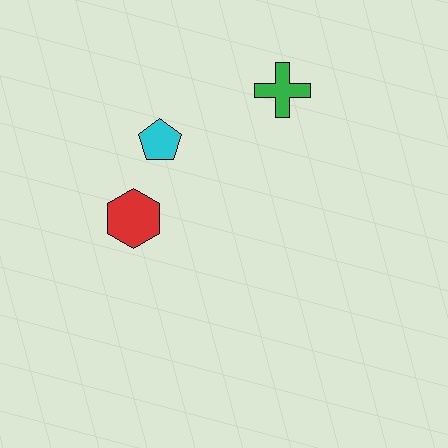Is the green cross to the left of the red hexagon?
No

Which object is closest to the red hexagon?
The cyan pentagon is closest to the red hexagon.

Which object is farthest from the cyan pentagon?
The green cross is farthest from the cyan pentagon.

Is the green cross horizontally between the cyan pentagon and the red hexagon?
No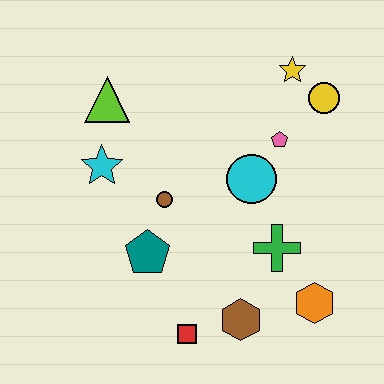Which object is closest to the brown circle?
The teal pentagon is closest to the brown circle.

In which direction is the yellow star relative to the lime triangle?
The yellow star is to the right of the lime triangle.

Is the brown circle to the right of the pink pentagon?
No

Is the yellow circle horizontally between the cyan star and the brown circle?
No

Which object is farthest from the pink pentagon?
The red square is farthest from the pink pentagon.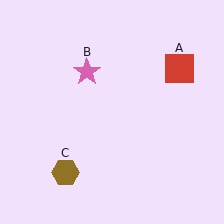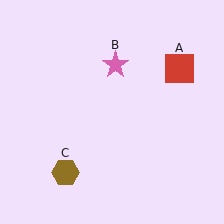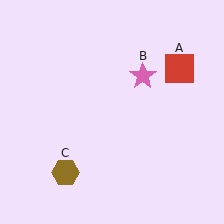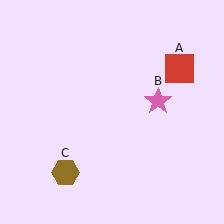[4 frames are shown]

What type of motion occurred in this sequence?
The pink star (object B) rotated clockwise around the center of the scene.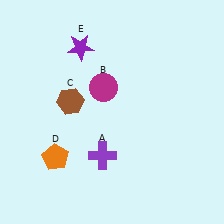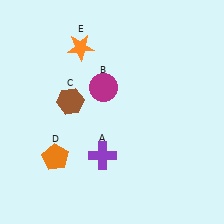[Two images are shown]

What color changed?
The star (E) changed from purple in Image 1 to orange in Image 2.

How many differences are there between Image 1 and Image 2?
There is 1 difference between the two images.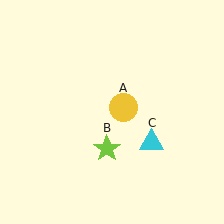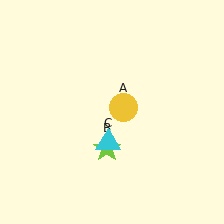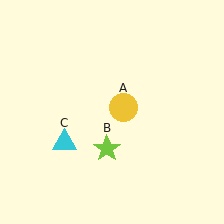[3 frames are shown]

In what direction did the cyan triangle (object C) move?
The cyan triangle (object C) moved left.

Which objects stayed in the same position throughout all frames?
Yellow circle (object A) and lime star (object B) remained stationary.